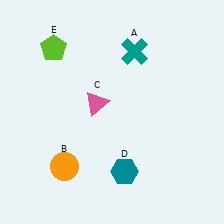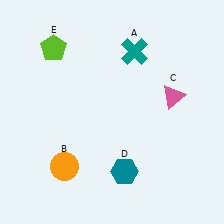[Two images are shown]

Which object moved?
The pink triangle (C) moved right.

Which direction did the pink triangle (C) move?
The pink triangle (C) moved right.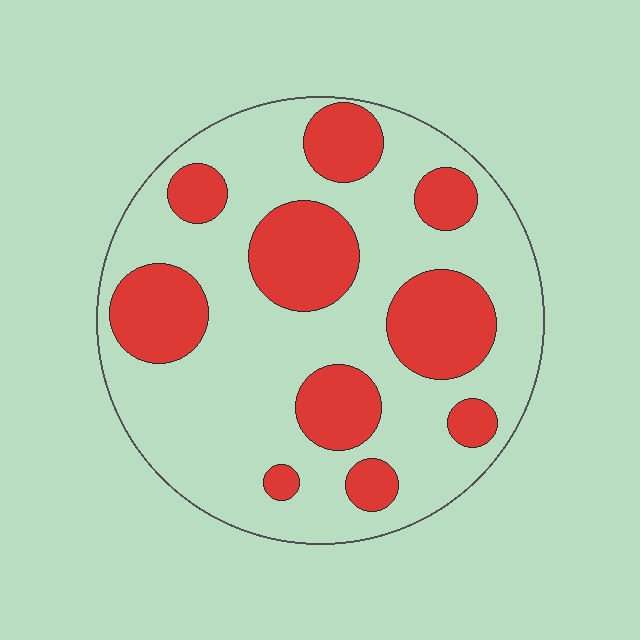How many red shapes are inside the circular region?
10.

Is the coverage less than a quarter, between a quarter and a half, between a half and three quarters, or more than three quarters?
Between a quarter and a half.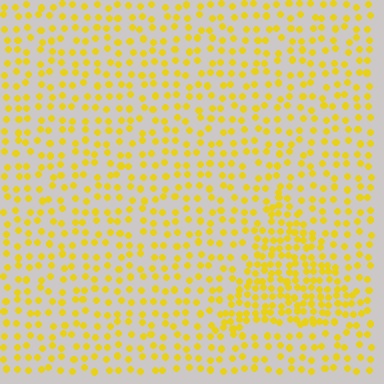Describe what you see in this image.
The image contains small yellow elements arranged at two different densities. A triangle-shaped region is visible where the elements are more densely packed than the surrounding area.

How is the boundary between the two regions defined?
The boundary is defined by a change in element density (approximately 2.0x ratio). All elements are the same color, size, and shape.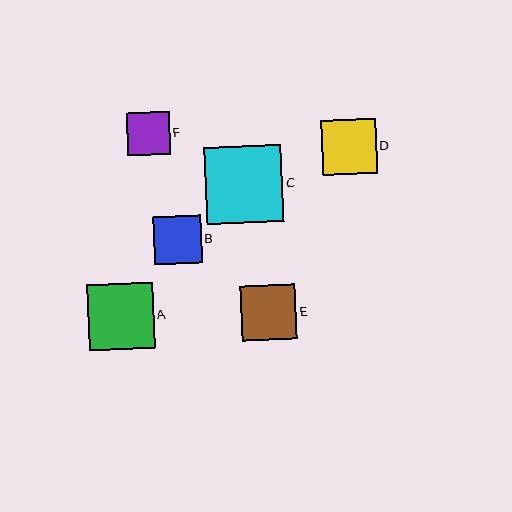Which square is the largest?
Square C is the largest with a size of approximately 77 pixels.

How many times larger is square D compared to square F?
Square D is approximately 1.3 times the size of square F.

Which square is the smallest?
Square F is the smallest with a size of approximately 43 pixels.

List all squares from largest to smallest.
From largest to smallest: C, A, D, E, B, F.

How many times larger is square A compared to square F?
Square A is approximately 1.5 times the size of square F.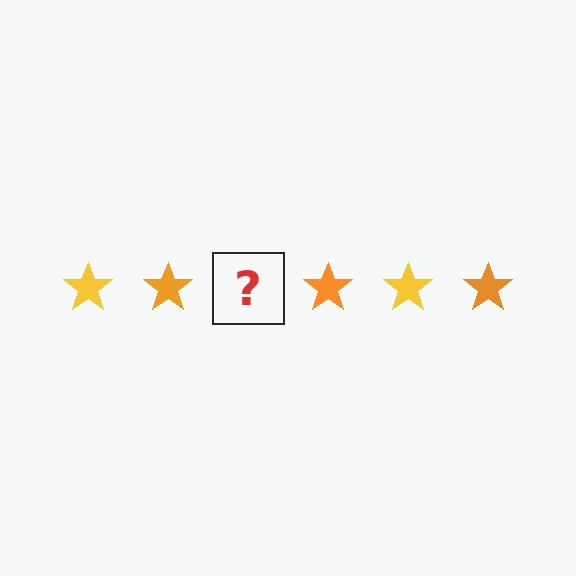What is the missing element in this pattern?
The missing element is a yellow star.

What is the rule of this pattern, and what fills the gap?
The rule is that the pattern cycles through yellow, orange stars. The gap should be filled with a yellow star.